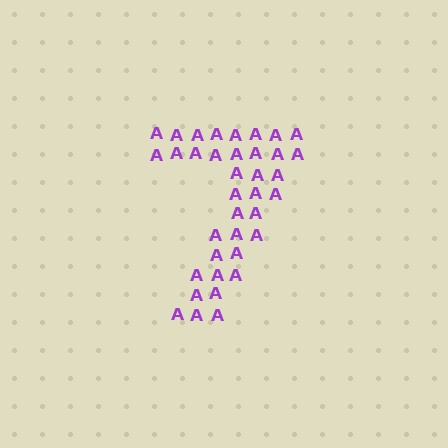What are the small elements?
The small elements are letter A's.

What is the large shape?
The large shape is the digit 7.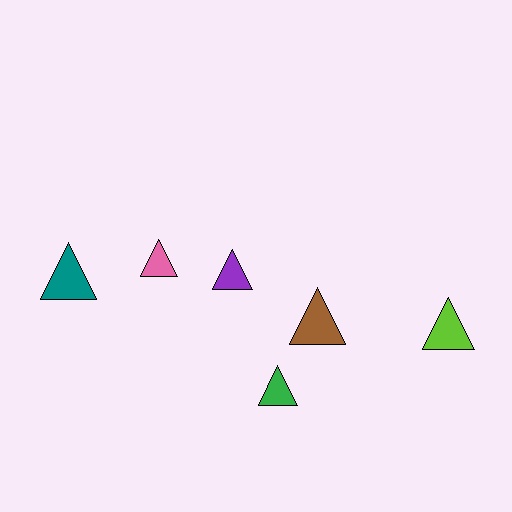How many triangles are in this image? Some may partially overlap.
There are 6 triangles.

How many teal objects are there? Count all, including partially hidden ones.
There is 1 teal object.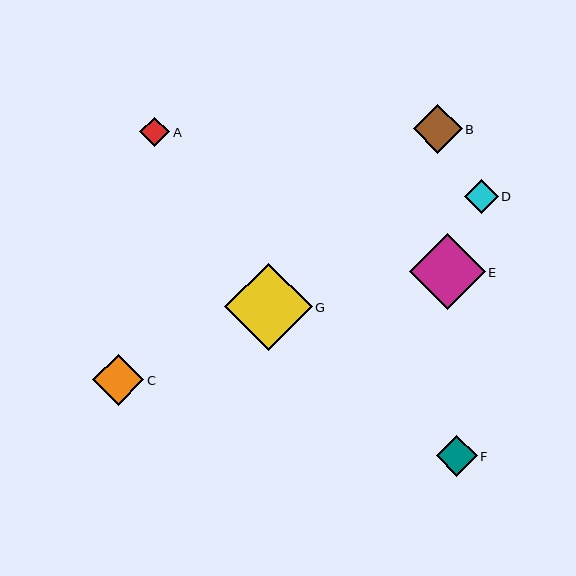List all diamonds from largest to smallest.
From largest to smallest: G, E, C, B, F, D, A.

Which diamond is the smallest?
Diamond A is the smallest with a size of approximately 30 pixels.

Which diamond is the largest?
Diamond G is the largest with a size of approximately 87 pixels.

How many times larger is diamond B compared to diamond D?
Diamond B is approximately 1.4 times the size of diamond D.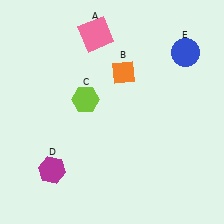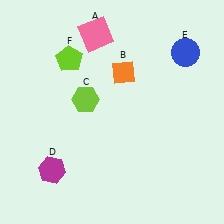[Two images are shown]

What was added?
A lime pentagon (F) was added in Image 2.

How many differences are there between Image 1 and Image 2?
There is 1 difference between the two images.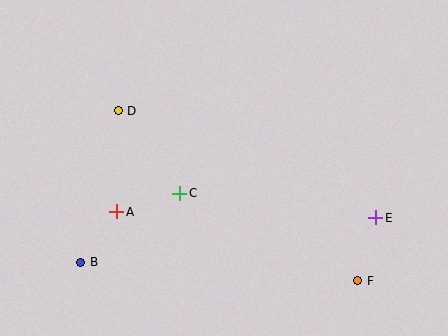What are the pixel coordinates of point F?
Point F is at (357, 281).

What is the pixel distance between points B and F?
The distance between B and F is 278 pixels.